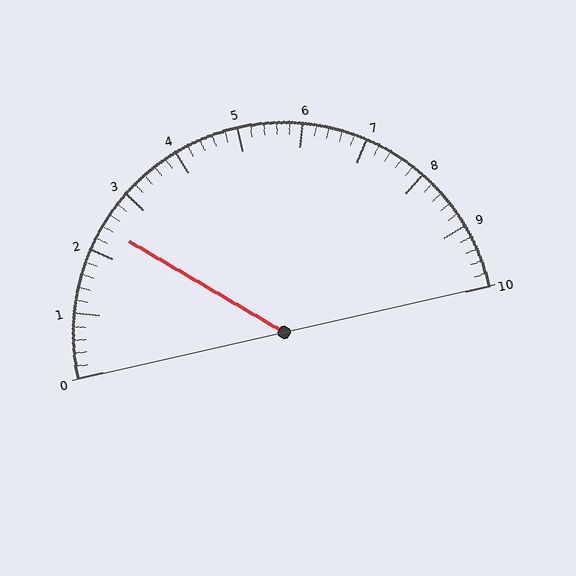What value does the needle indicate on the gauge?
The needle indicates approximately 2.4.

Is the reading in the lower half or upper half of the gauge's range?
The reading is in the lower half of the range (0 to 10).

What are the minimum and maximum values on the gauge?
The gauge ranges from 0 to 10.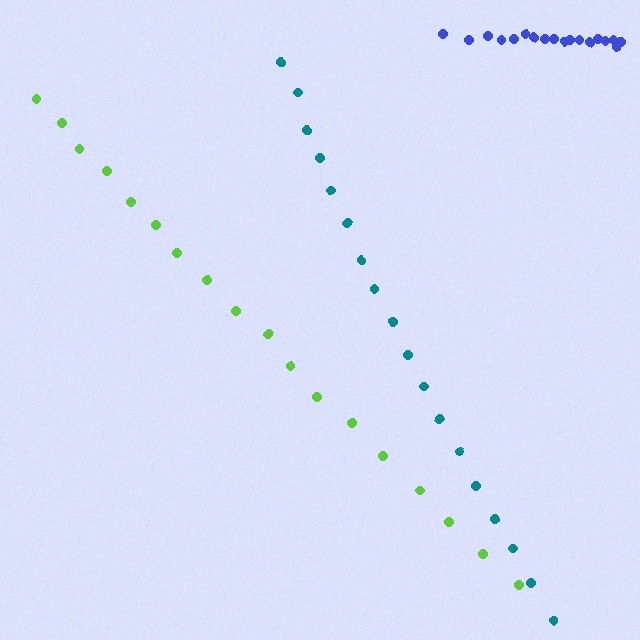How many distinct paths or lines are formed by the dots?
There are 3 distinct paths.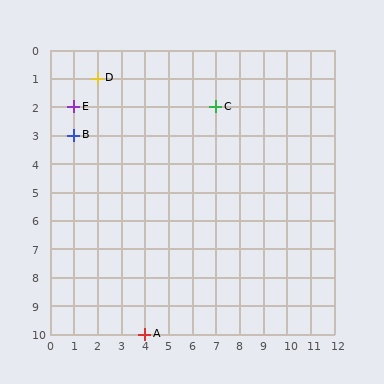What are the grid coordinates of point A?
Point A is at grid coordinates (4, 10).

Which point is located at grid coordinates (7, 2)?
Point C is at (7, 2).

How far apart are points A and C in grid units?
Points A and C are 3 columns and 8 rows apart (about 8.5 grid units diagonally).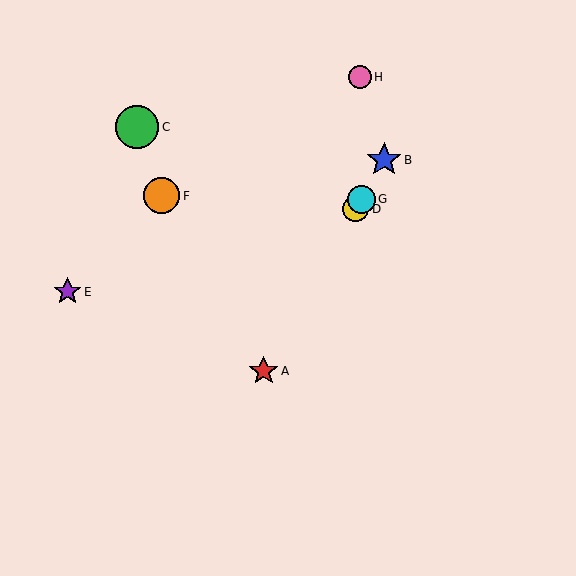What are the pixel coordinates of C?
Object C is at (137, 127).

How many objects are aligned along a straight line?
4 objects (A, B, D, G) are aligned along a straight line.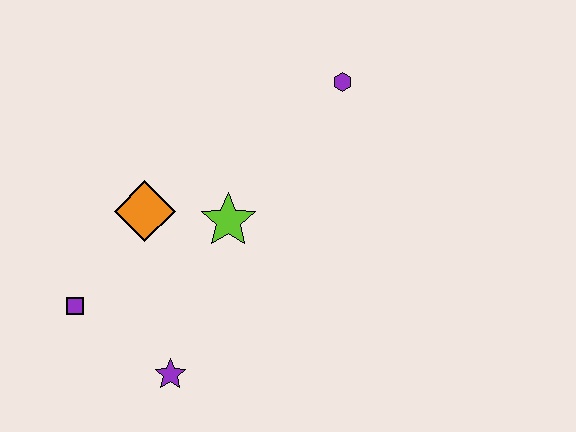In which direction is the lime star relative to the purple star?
The lime star is above the purple star.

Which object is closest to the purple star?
The purple square is closest to the purple star.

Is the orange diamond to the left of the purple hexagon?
Yes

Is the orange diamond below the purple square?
No